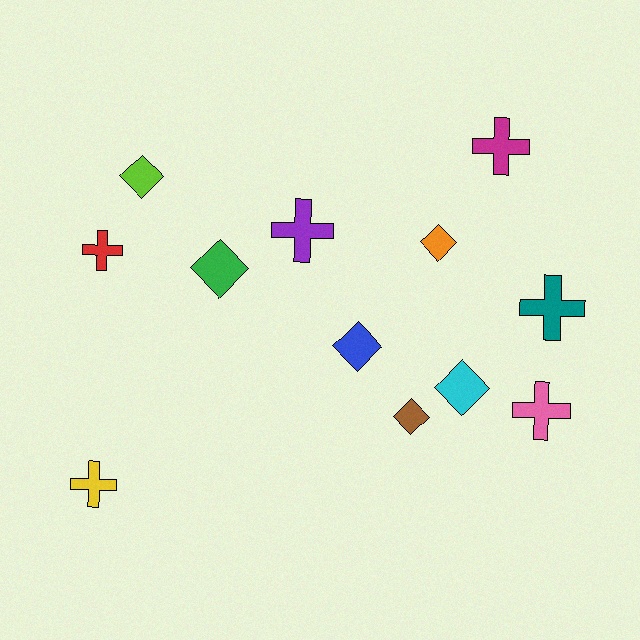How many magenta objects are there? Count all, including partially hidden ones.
There is 1 magenta object.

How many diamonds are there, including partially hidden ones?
There are 6 diamonds.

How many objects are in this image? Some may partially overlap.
There are 12 objects.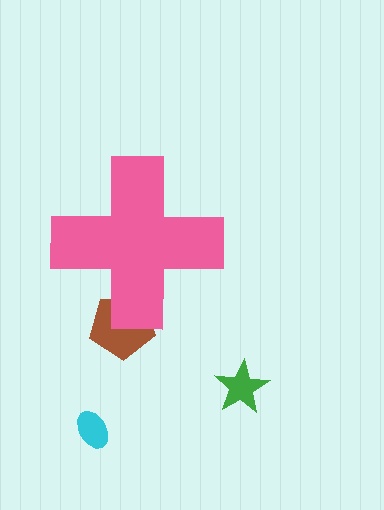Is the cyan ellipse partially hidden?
No, the cyan ellipse is fully visible.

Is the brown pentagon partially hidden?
Yes, the brown pentagon is partially hidden behind the pink cross.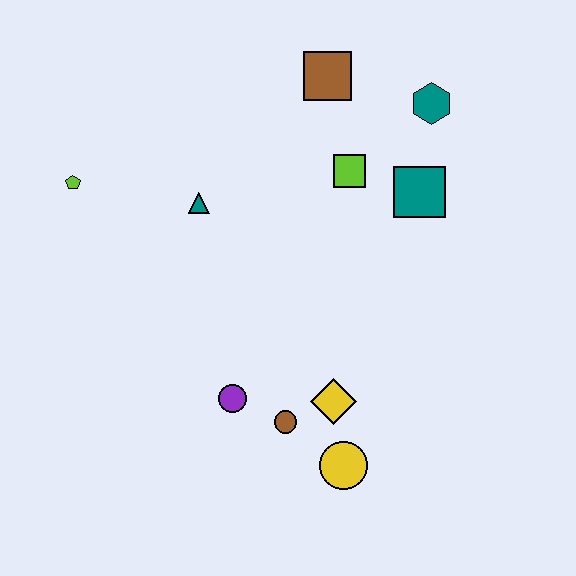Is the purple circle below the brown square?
Yes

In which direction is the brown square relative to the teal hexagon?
The brown square is to the left of the teal hexagon.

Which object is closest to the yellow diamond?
The brown circle is closest to the yellow diamond.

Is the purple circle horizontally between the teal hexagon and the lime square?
No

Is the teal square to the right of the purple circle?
Yes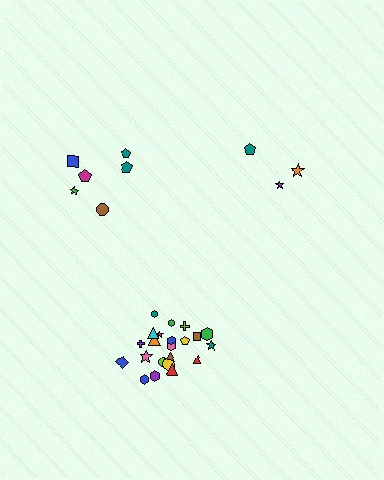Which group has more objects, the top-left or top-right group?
The top-left group.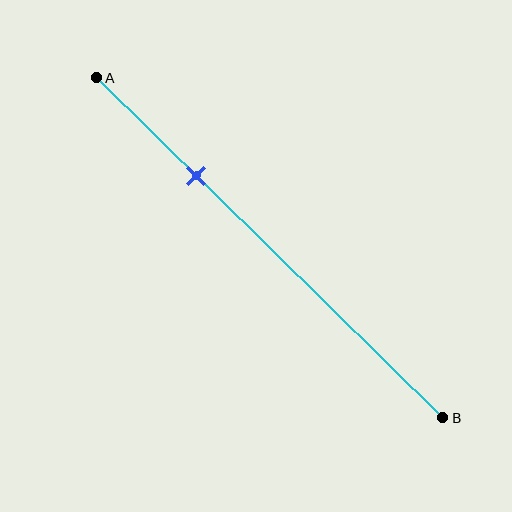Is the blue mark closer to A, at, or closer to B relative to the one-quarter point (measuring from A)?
The blue mark is closer to point B than the one-quarter point of segment AB.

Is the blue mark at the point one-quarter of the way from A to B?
No, the mark is at about 30% from A, not at the 25% one-quarter point.